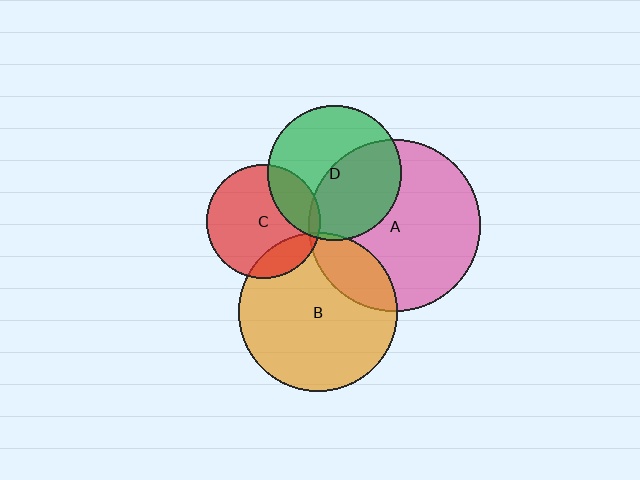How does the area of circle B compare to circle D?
Approximately 1.4 times.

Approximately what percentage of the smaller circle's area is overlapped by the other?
Approximately 25%.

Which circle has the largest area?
Circle A (pink).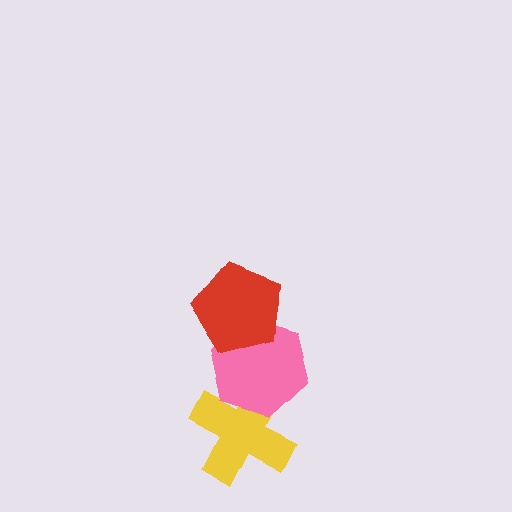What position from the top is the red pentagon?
The red pentagon is 1st from the top.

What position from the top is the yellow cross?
The yellow cross is 3rd from the top.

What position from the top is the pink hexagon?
The pink hexagon is 2nd from the top.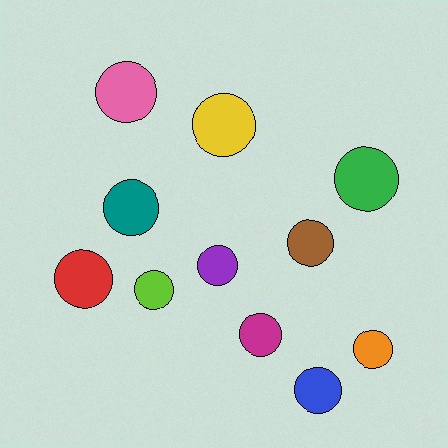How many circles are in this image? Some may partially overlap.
There are 11 circles.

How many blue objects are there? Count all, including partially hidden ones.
There is 1 blue object.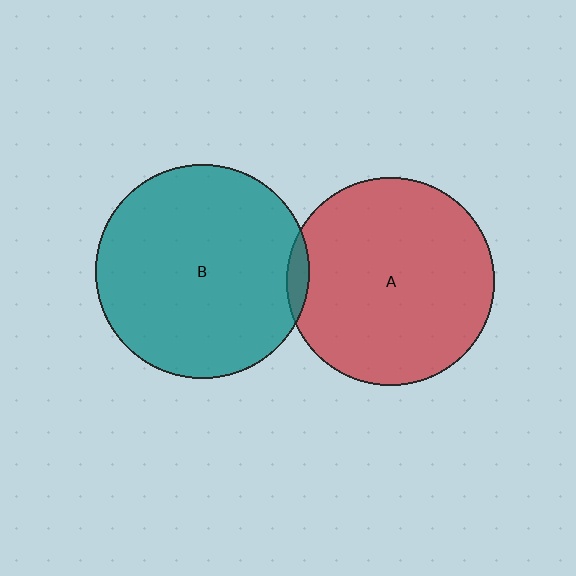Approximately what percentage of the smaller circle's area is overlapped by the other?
Approximately 5%.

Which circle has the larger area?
Circle B (teal).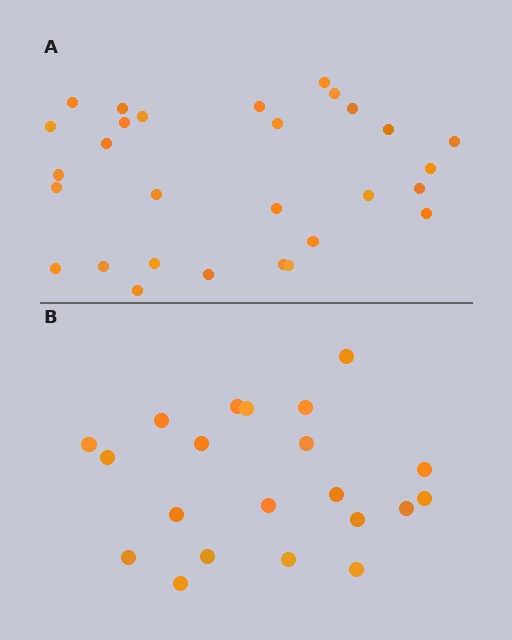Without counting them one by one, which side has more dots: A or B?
Region A (the top region) has more dots.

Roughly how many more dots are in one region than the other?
Region A has roughly 8 or so more dots than region B.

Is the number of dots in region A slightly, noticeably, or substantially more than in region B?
Region A has noticeably more, but not dramatically so. The ratio is roughly 1.4 to 1.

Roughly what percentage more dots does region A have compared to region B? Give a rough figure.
About 40% more.